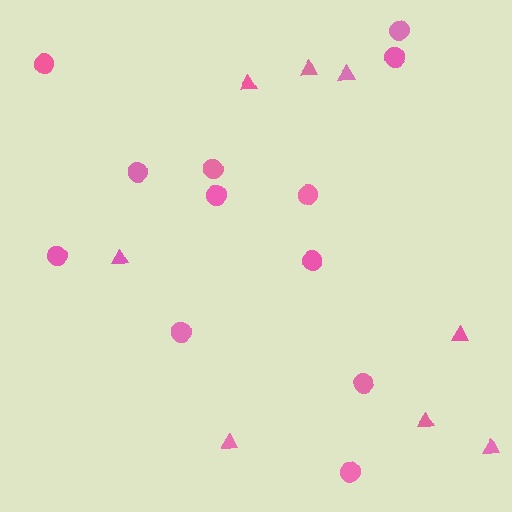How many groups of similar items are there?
There are 2 groups: one group of triangles (8) and one group of circles (12).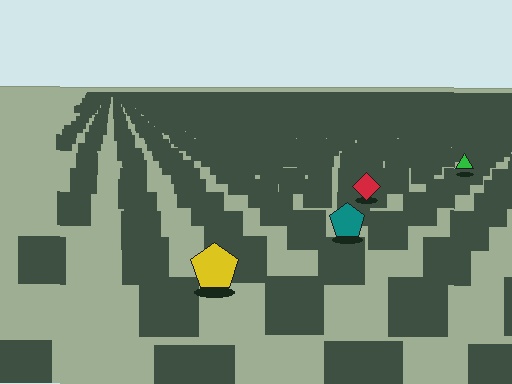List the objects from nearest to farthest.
From nearest to farthest: the yellow pentagon, the teal pentagon, the red diamond, the green triangle.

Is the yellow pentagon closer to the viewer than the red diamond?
Yes. The yellow pentagon is closer — you can tell from the texture gradient: the ground texture is coarser near it.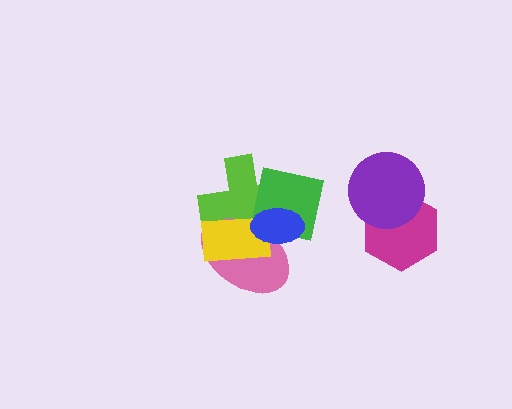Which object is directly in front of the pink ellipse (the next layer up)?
The lime cross is directly in front of the pink ellipse.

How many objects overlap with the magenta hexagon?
1 object overlaps with the magenta hexagon.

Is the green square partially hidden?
Yes, it is partially covered by another shape.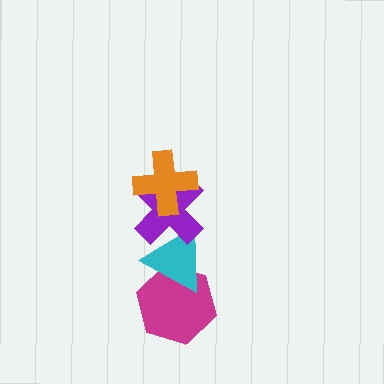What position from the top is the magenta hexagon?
The magenta hexagon is 4th from the top.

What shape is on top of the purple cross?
The orange cross is on top of the purple cross.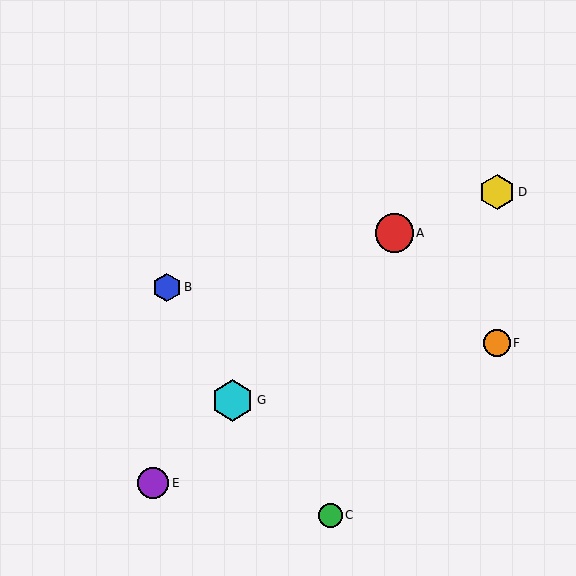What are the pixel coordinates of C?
Object C is at (331, 515).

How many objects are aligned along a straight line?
3 objects (A, E, G) are aligned along a straight line.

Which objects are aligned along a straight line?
Objects A, E, G are aligned along a straight line.